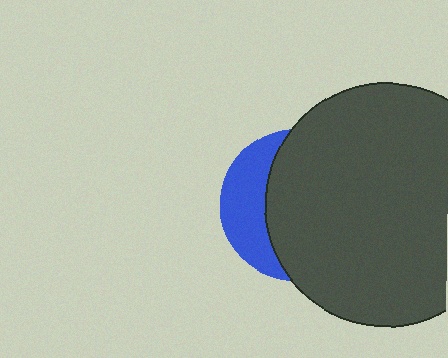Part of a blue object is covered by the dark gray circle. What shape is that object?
It is a circle.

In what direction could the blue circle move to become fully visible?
The blue circle could move left. That would shift it out from behind the dark gray circle entirely.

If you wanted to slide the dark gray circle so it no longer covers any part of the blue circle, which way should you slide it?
Slide it right — that is the most direct way to separate the two shapes.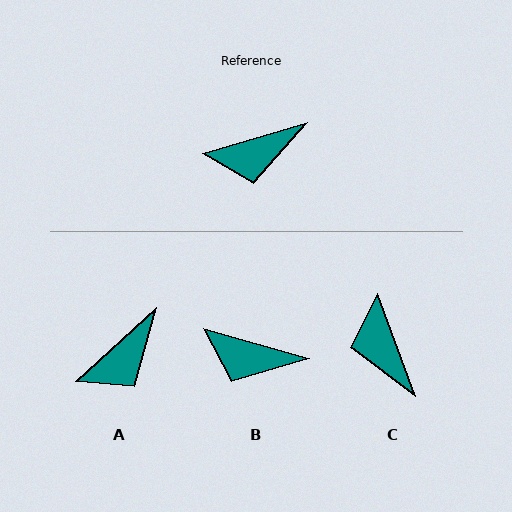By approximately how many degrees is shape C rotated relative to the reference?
Approximately 86 degrees clockwise.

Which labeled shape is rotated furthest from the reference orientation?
C, about 86 degrees away.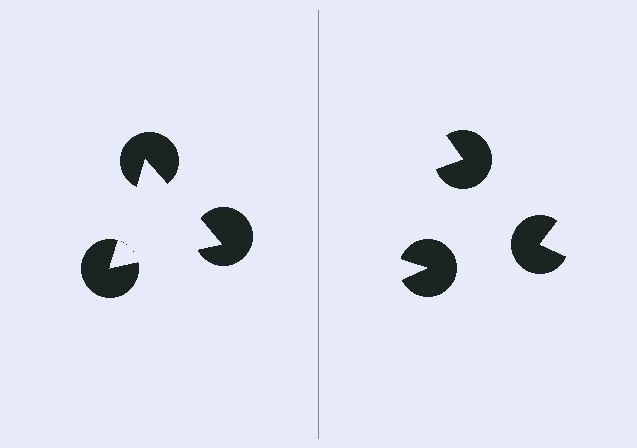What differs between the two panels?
The pac-man discs are positioned identically on both sides; only the wedge orientations differ. On the left they align to a triangle; on the right they are misaligned.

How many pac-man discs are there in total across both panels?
6 — 3 on each side.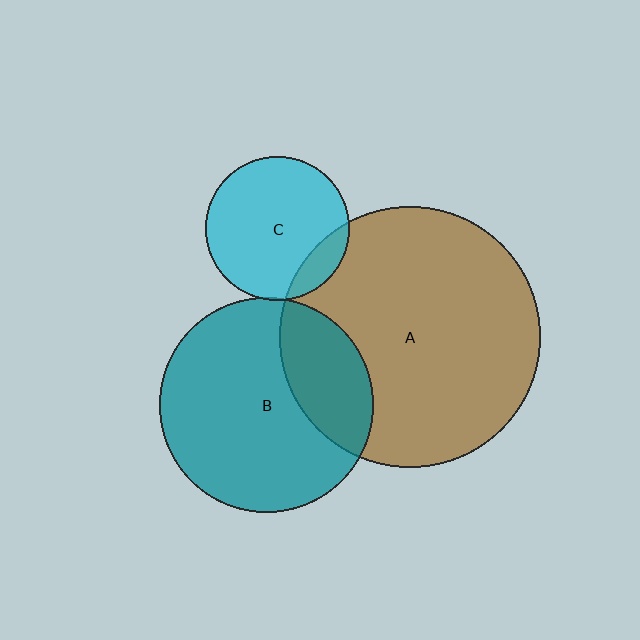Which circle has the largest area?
Circle A (brown).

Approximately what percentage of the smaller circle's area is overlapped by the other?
Approximately 5%.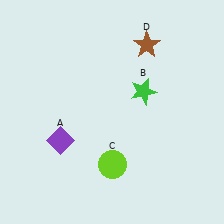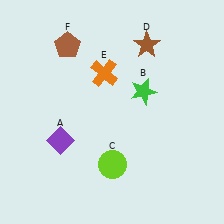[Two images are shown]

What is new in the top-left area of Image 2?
An orange cross (E) was added in the top-left area of Image 2.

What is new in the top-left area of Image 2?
A brown pentagon (F) was added in the top-left area of Image 2.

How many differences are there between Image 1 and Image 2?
There are 2 differences between the two images.